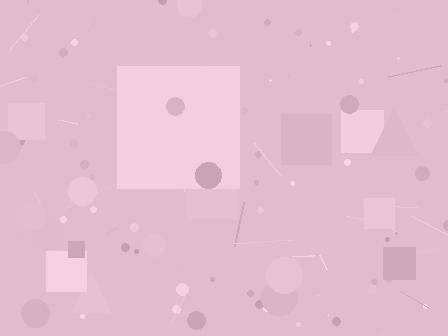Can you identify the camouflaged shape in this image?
The camouflaged shape is a square.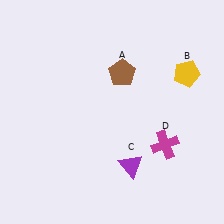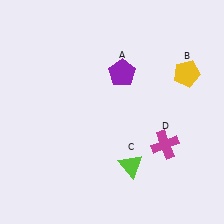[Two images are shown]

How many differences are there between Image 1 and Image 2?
There are 2 differences between the two images.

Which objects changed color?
A changed from brown to purple. C changed from purple to lime.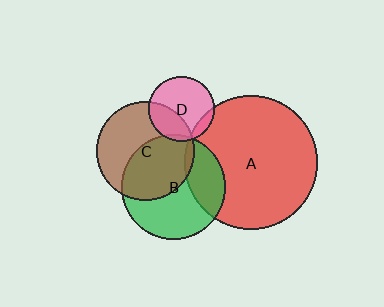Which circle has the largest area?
Circle A (red).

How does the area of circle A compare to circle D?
Approximately 4.1 times.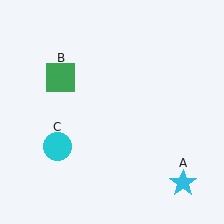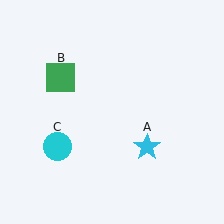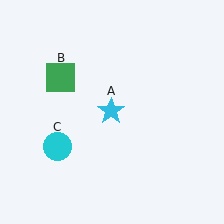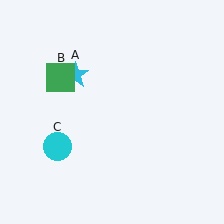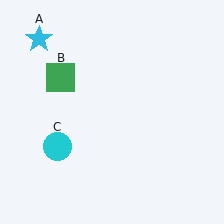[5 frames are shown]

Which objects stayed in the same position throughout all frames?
Green square (object B) and cyan circle (object C) remained stationary.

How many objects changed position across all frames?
1 object changed position: cyan star (object A).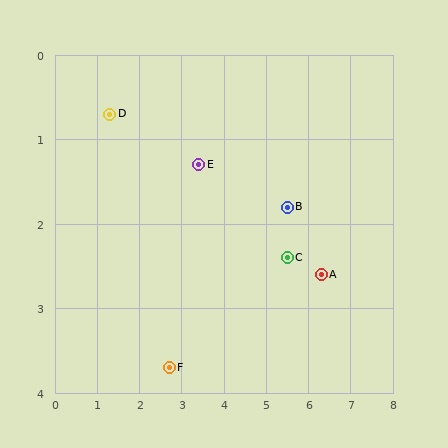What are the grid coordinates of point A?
Point A is at approximately (6.3, 2.6).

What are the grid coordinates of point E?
Point E is at approximately (3.4, 1.3).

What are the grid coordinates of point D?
Point D is at approximately (1.3, 0.7).